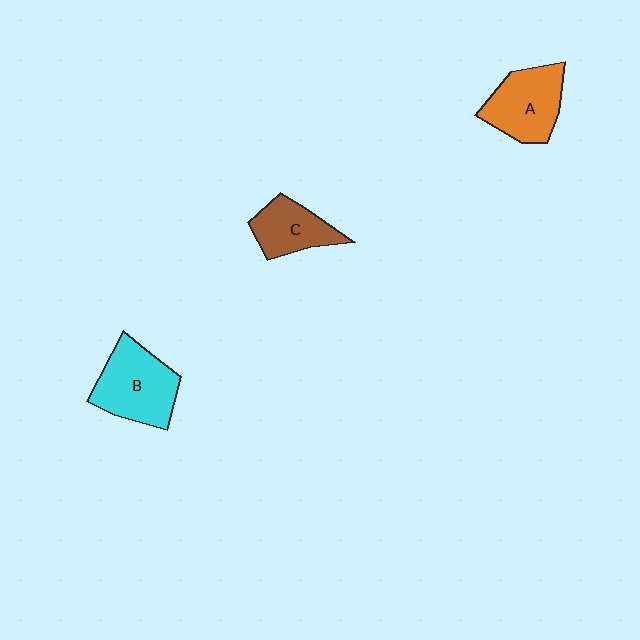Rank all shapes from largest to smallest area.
From largest to smallest: B (cyan), A (orange), C (brown).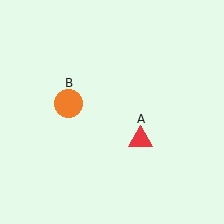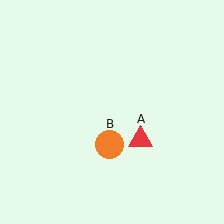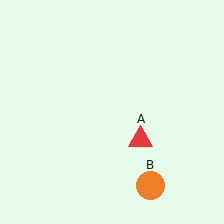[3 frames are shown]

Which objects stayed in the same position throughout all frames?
Red triangle (object A) remained stationary.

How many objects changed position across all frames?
1 object changed position: orange circle (object B).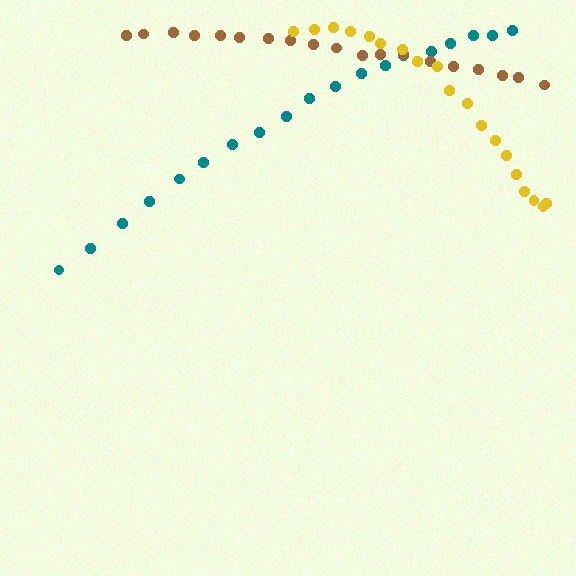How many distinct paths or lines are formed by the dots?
There are 3 distinct paths.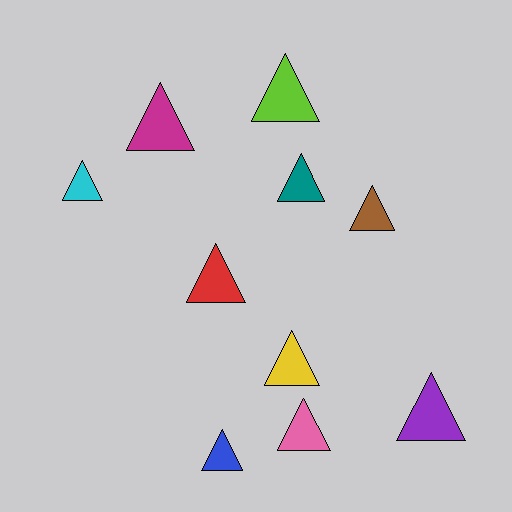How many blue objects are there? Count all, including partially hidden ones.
There is 1 blue object.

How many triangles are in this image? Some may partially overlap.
There are 10 triangles.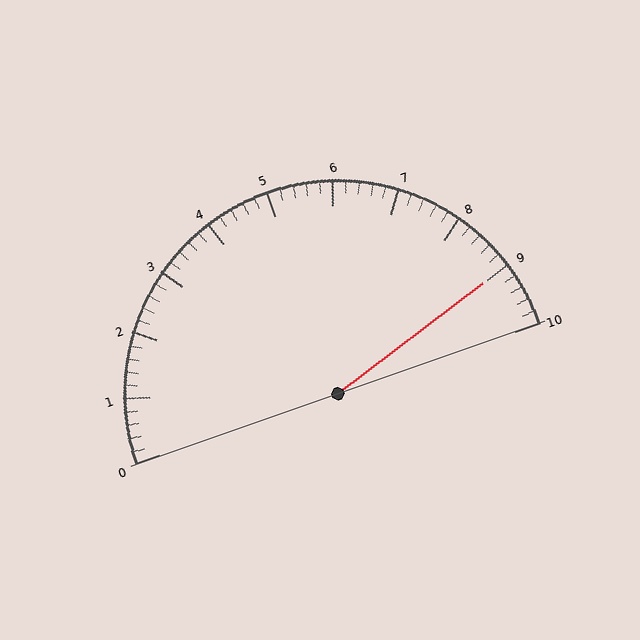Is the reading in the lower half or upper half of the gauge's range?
The reading is in the upper half of the range (0 to 10).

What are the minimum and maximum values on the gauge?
The gauge ranges from 0 to 10.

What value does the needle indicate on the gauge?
The needle indicates approximately 9.0.